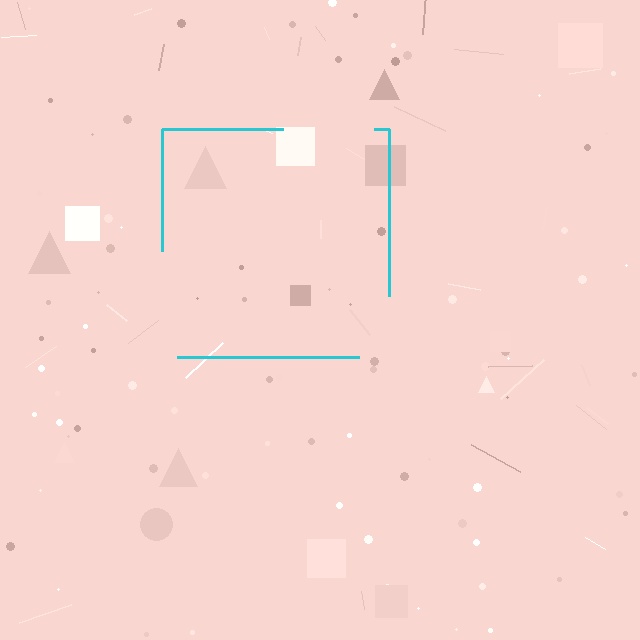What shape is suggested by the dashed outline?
The dashed outline suggests a square.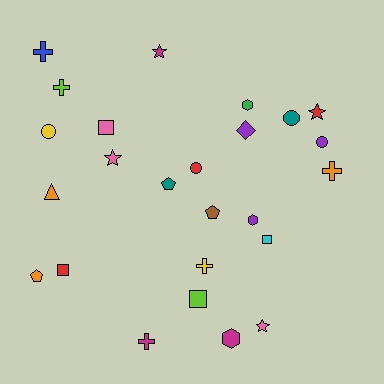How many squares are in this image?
There are 4 squares.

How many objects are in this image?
There are 25 objects.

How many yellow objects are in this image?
There are 2 yellow objects.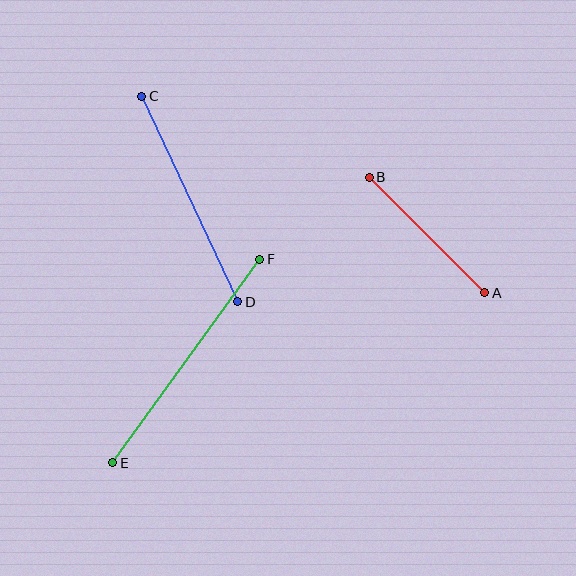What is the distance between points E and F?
The distance is approximately 251 pixels.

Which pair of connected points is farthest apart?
Points E and F are farthest apart.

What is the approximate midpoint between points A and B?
The midpoint is at approximately (427, 235) pixels.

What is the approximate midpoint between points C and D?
The midpoint is at approximately (190, 199) pixels.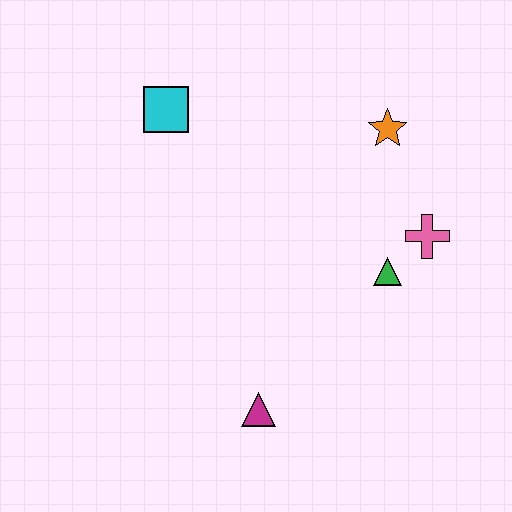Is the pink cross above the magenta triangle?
Yes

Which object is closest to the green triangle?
The pink cross is closest to the green triangle.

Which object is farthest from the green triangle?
The cyan square is farthest from the green triangle.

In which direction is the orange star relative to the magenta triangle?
The orange star is above the magenta triangle.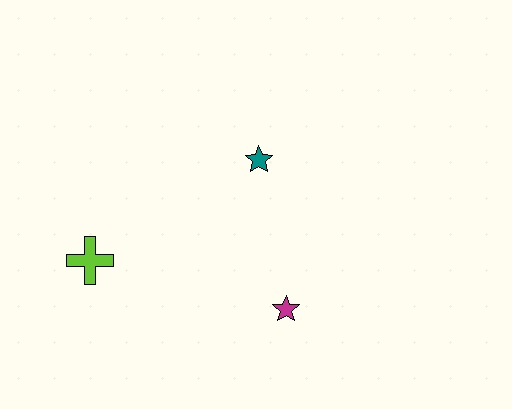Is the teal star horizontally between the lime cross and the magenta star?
Yes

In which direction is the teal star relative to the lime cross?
The teal star is to the right of the lime cross.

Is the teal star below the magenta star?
No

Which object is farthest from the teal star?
The lime cross is farthest from the teal star.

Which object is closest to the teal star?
The magenta star is closest to the teal star.